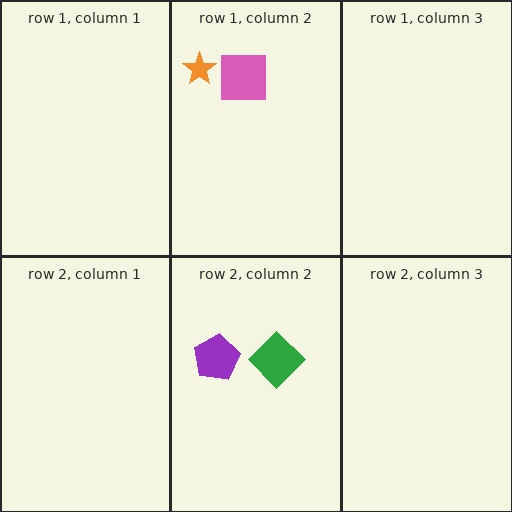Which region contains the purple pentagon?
The row 2, column 2 region.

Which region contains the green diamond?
The row 2, column 2 region.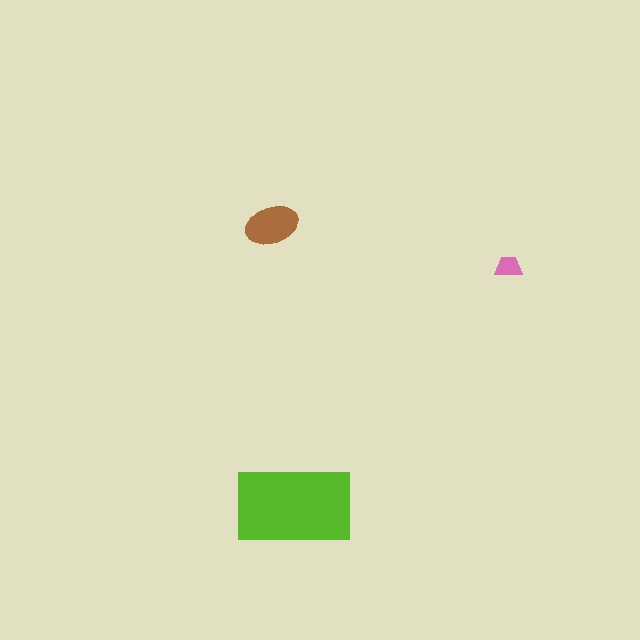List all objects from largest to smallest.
The lime rectangle, the brown ellipse, the pink trapezoid.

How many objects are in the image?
There are 3 objects in the image.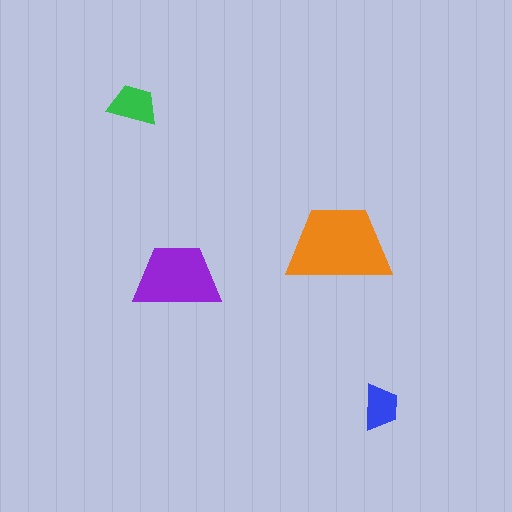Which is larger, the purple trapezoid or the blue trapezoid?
The purple one.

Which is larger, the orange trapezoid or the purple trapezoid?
The orange one.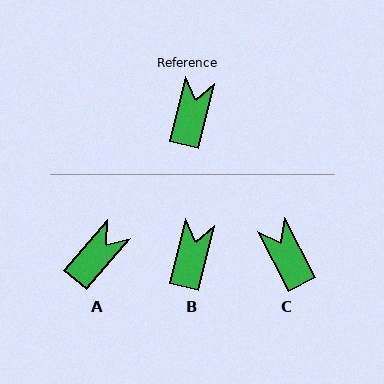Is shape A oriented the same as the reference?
No, it is off by about 27 degrees.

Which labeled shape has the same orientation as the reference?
B.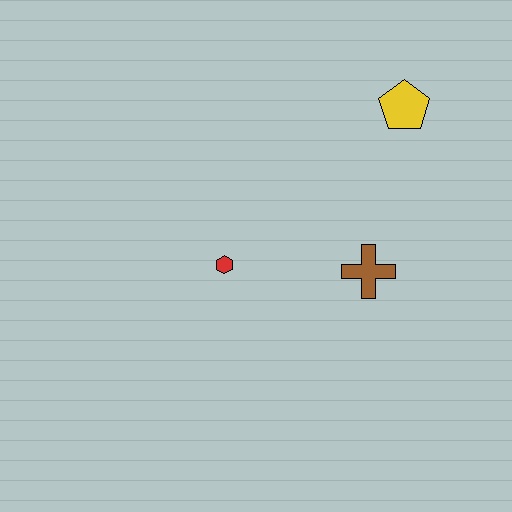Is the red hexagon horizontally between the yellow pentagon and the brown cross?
No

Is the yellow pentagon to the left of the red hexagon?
No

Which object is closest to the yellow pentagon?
The brown cross is closest to the yellow pentagon.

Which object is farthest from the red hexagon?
The yellow pentagon is farthest from the red hexagon.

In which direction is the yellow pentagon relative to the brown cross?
The yellow pentagon is above the brown cross.